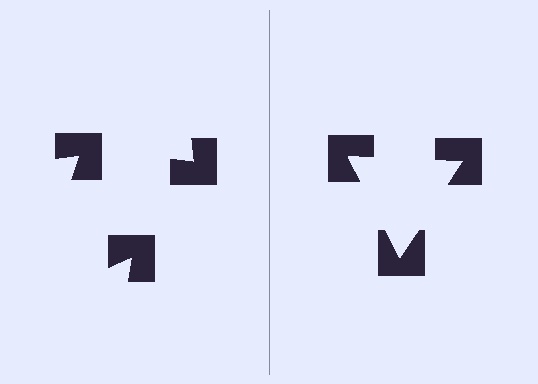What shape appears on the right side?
An illusory triangle.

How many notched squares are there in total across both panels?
6 — 3 on each side.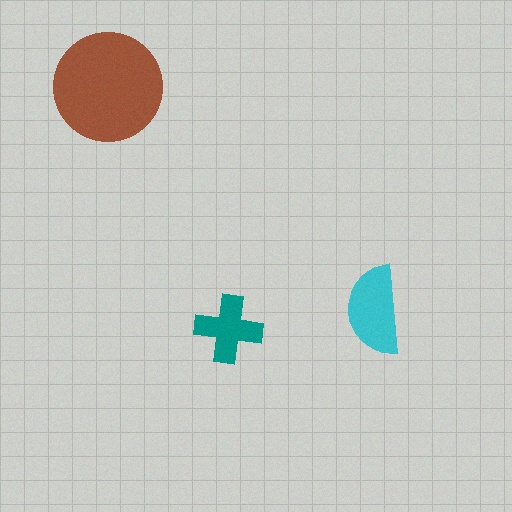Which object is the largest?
The brown circle.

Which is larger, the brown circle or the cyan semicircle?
The brown circle.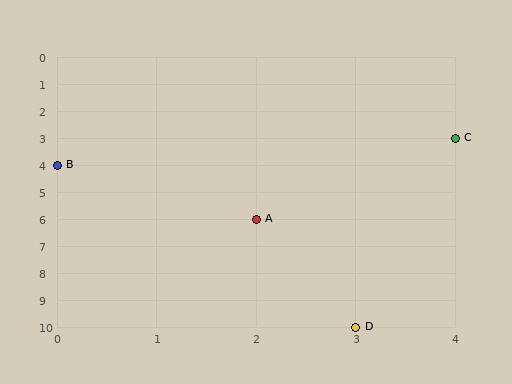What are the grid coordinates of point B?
Point B is at grid coordinates (0, 4).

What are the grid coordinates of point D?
Point D is at grid coordinates (3, 10).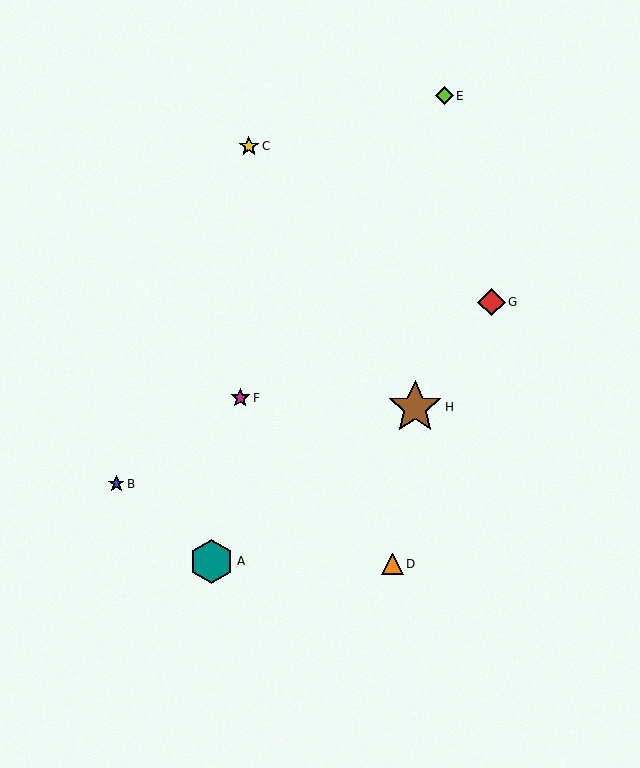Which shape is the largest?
The brown star (labeled H) is the largest.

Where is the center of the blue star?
The center of the blue star is at (116, 484).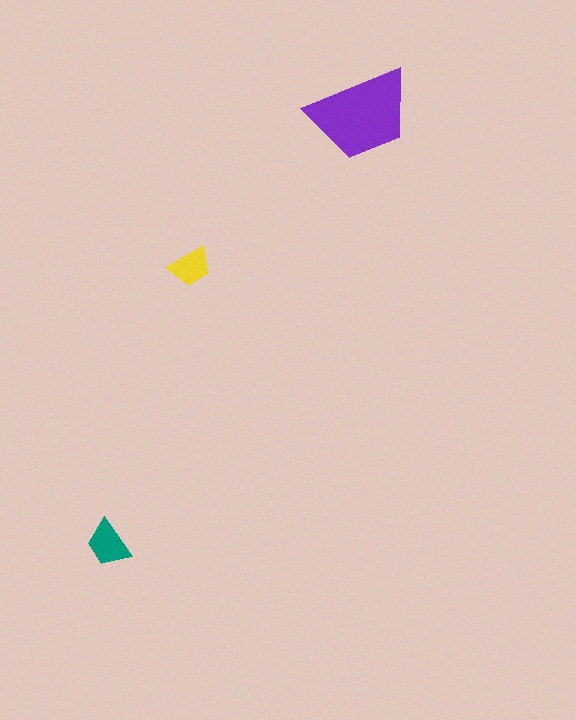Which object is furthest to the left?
The teal trapezoid is leftmost.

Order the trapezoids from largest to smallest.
the purple one, the teal one, the yellow one.